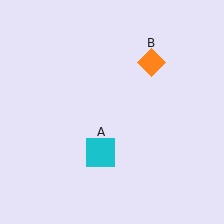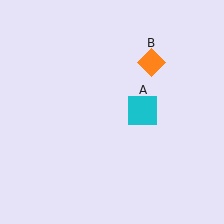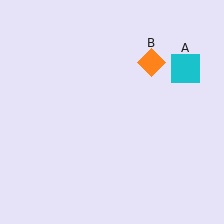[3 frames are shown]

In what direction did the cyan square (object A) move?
The cyan square (object A) moved up and to the right.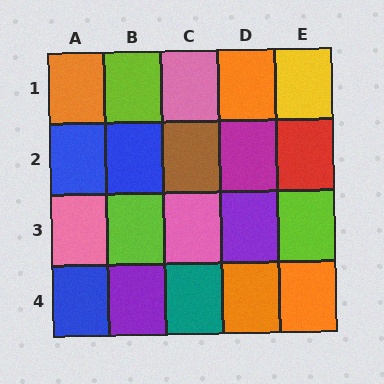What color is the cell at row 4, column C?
Teal.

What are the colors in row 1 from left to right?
Orange, lime, pink, orange, yellow.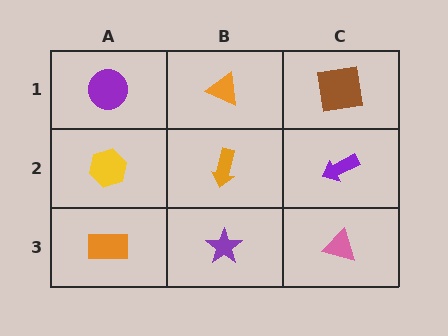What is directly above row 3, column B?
An orange arrow.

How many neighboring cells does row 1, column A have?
2.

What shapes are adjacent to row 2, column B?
An orange triangle (row 1, column B), a purple star (row 3, column B), a yellow hexagon (row 2, column A), a purple arrow (row 2, column C).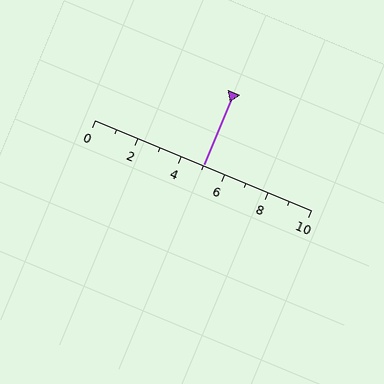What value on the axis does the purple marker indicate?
The marker indicates approximately 5.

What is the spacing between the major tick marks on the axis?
The major ticks are spaced 2 apart.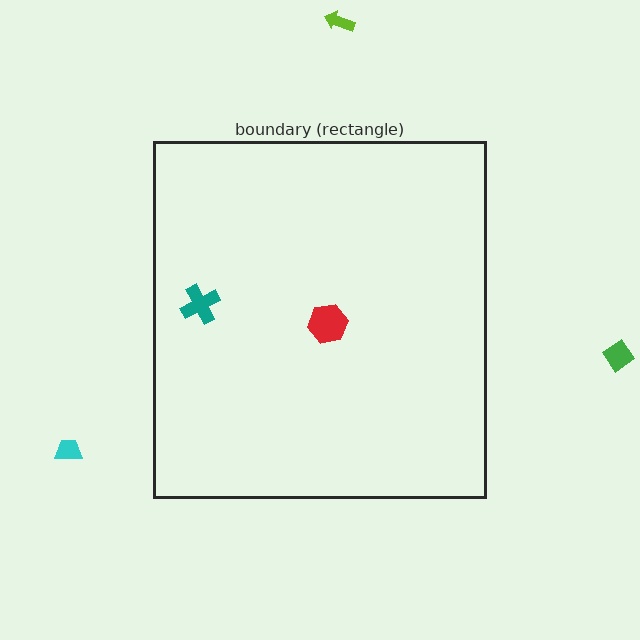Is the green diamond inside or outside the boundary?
Outside.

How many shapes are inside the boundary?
2 inside, 3 outside.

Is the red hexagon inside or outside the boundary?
Inside.